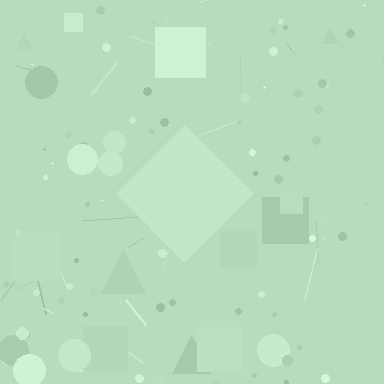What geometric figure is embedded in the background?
A diamond is embedded in the background.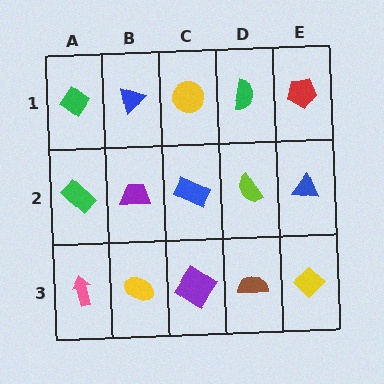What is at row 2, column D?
A lime semicircle.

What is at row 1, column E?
A red pentagon.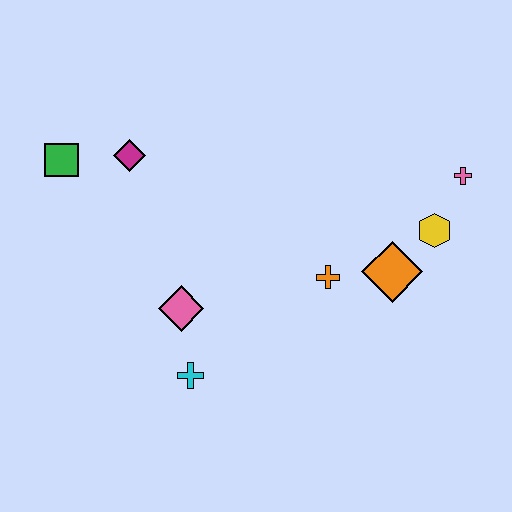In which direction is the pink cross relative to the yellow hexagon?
The pink cross is above the yellow hexagon.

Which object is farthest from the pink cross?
The green square is farthest from the pink cross.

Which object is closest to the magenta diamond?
The green square is closest to the magenta diamond.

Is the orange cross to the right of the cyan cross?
Yes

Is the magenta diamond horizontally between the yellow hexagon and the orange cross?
No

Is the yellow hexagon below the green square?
Yes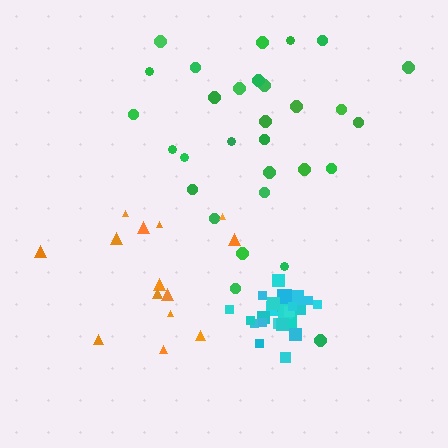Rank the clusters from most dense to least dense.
cyan, green, orange.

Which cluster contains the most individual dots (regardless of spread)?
Green (30).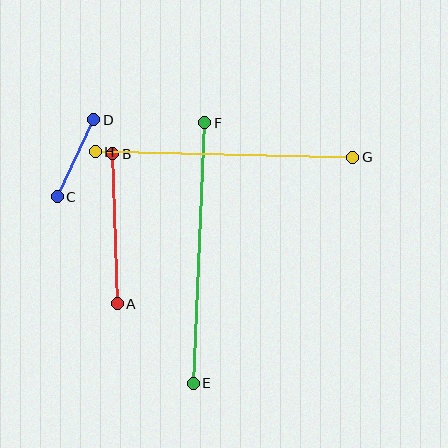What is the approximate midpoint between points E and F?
The midpoint is at approximately (199, 253) pixels.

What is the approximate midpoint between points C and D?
The midpoint is at approximately (75, 158) pixels.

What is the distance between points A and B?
The distance is approximately 150 pixels.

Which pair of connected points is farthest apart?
Points E and F are farthest apart.